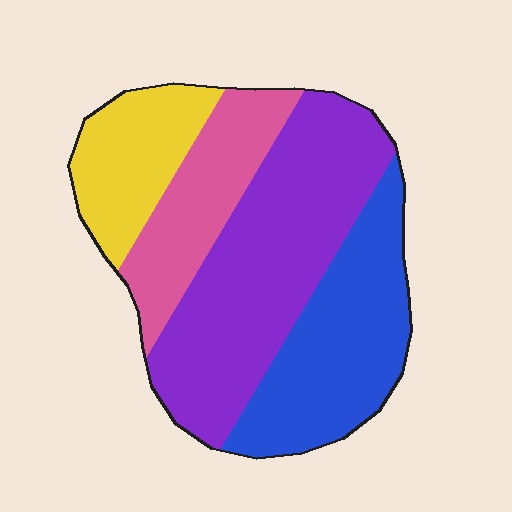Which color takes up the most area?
Purple, at roughly 40%.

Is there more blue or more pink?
Blue.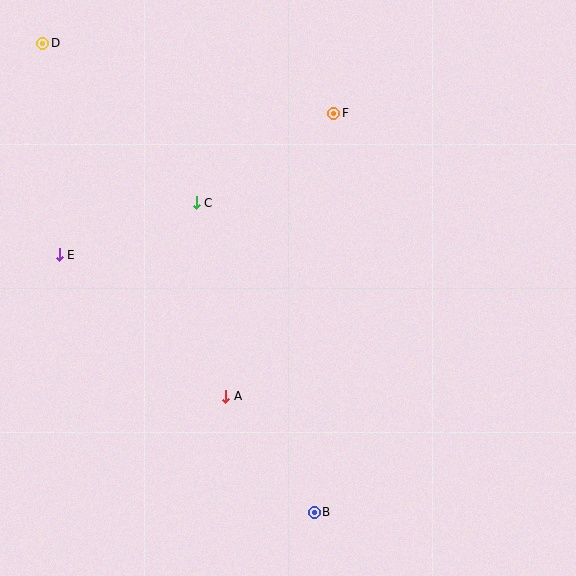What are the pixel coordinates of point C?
Point C is at (196, 203).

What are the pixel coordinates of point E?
Point E is at (59, 255).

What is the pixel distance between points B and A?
The distance between B and A is 146 pixels.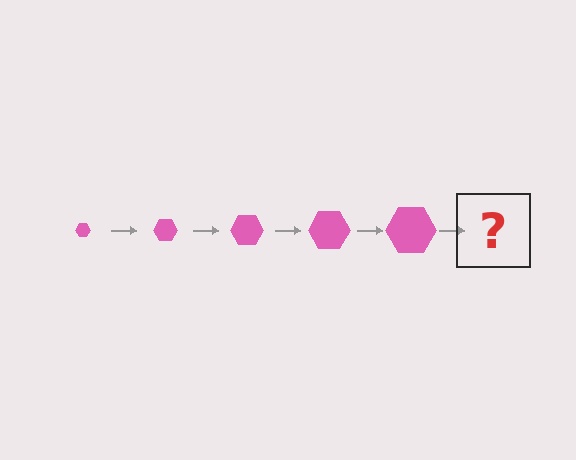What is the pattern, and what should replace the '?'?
The pattern is that the hexagon gets progressively larger each step. The '?' should be a pink hexagon, larger than the previous one.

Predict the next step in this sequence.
The next step is a pink hexagon, larger than the previous one.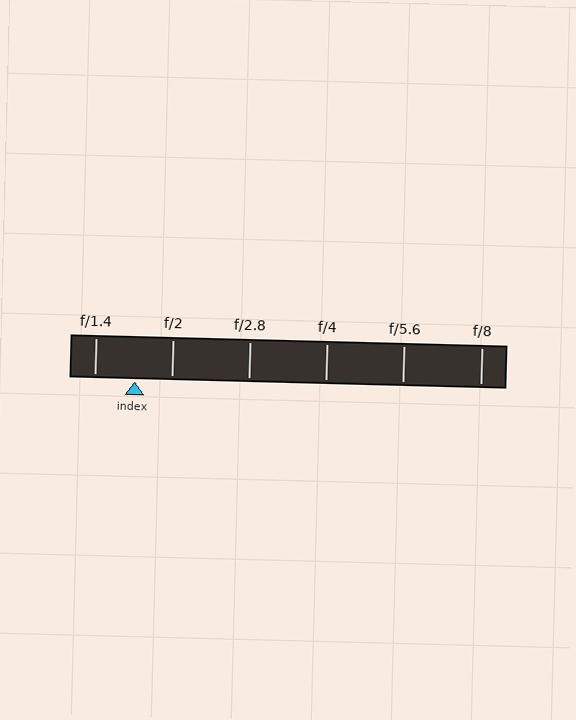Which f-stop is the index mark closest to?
The index mark is closest to f/2.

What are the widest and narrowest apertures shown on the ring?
The widest aperture shown is f/1.4 and the narrowest is f/8.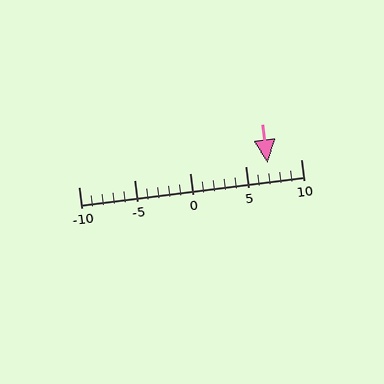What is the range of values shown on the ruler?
The ruler shows values from -10 to 10.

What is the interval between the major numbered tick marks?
The major tick marks are spaced 5 units apart.